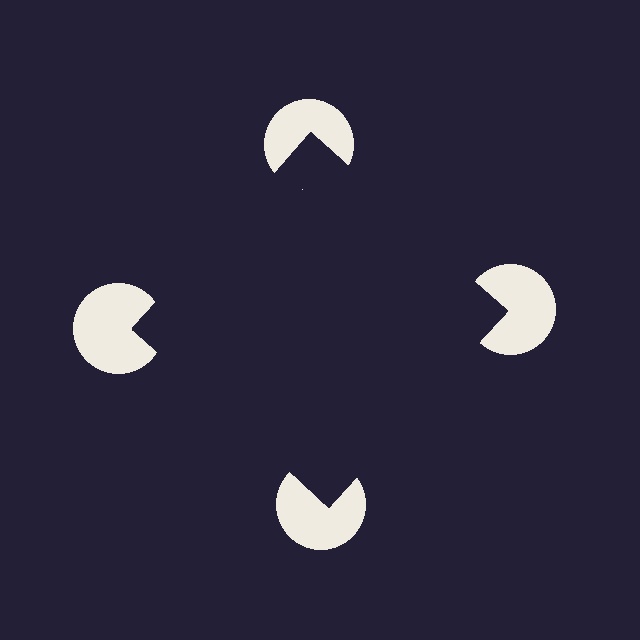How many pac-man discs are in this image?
There are 4 — one at each vertex of the illusory square.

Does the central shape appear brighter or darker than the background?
It typically appears slightly darker than the background, even though no actual brightness change is drawn.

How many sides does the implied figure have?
4 sides.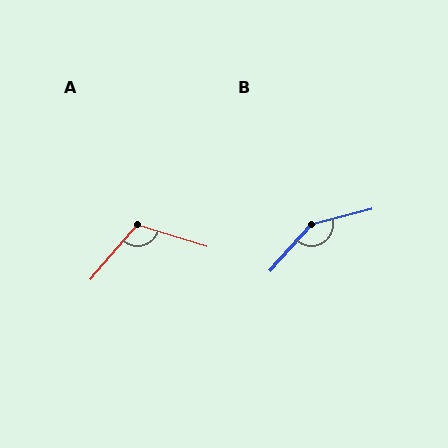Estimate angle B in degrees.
Approximately 146 degrees.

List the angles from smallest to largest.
A (114°), B (146°).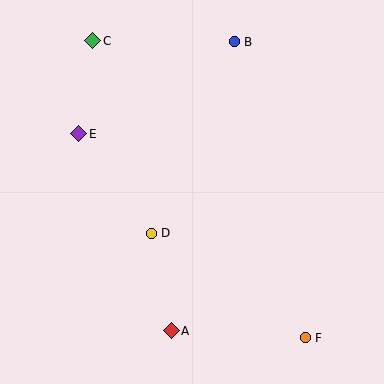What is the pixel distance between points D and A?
The distance between D and A is 100 pixels.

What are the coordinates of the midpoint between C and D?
The midpoint between C and D is at (122, 137).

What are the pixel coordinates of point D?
Point D is at (151, 233).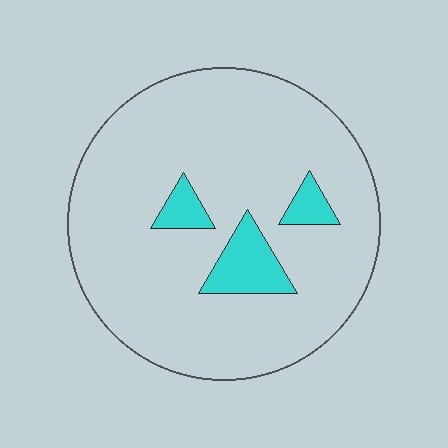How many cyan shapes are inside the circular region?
3.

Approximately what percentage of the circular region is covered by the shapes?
Approximately 10%.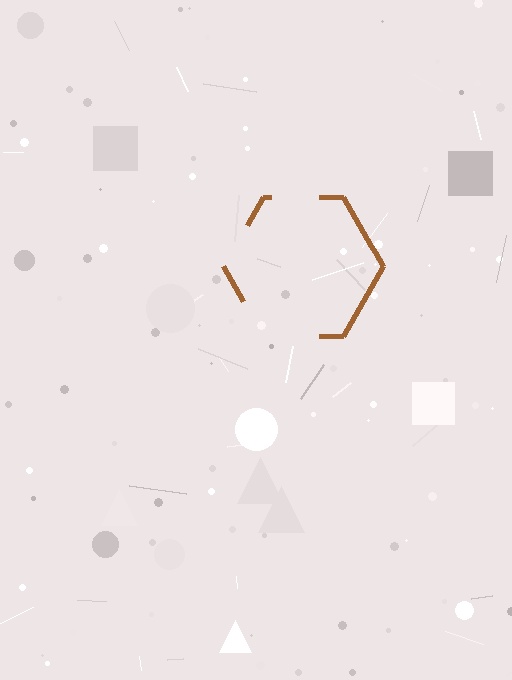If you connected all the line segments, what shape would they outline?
They would outline a hexagon.